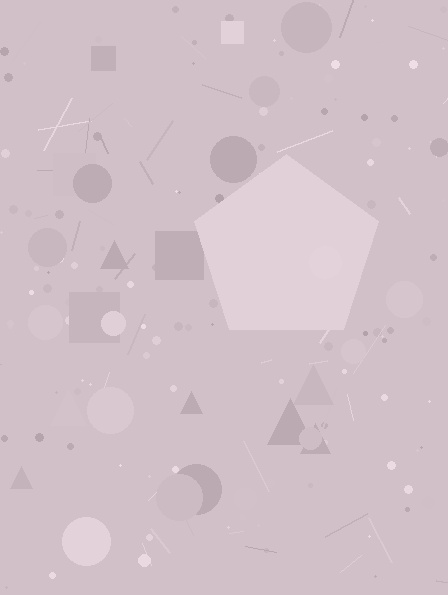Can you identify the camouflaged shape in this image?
The camouflaged shape is a pentagon.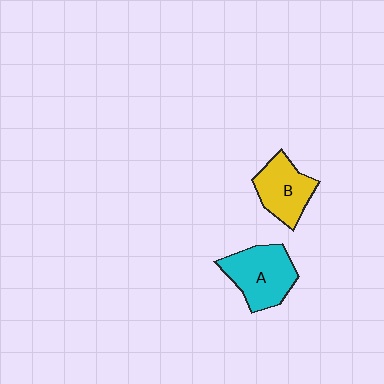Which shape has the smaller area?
Shape B (yellow).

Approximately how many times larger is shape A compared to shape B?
Approximately 1.2 times.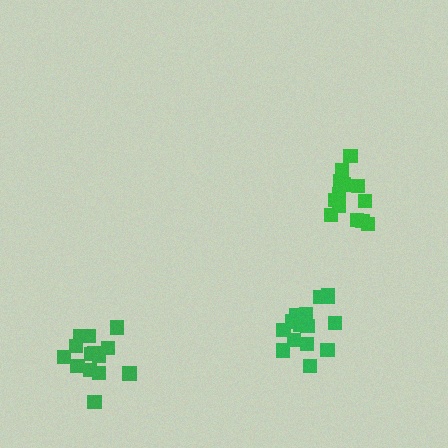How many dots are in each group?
Group 1: 16 dots, Group 2: 14 dots, Group 3: 15 dots (45 total).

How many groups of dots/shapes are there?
There are 3 groups.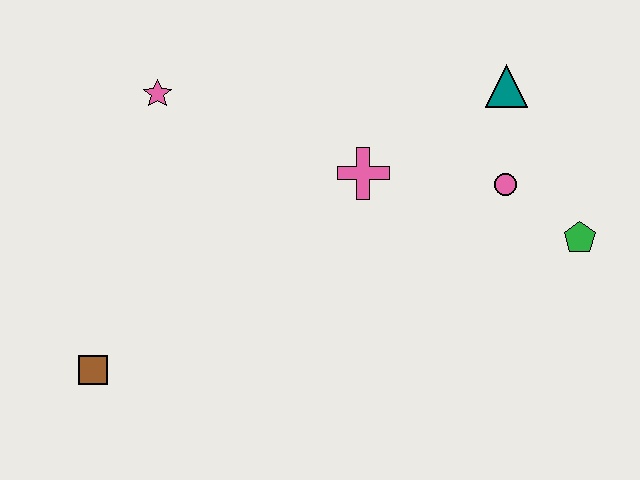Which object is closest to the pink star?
The pink cross is closest to the pink star.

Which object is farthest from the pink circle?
The brown square is farthest from the pink circle.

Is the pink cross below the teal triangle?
Yes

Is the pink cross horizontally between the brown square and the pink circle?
Yes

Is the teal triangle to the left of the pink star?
No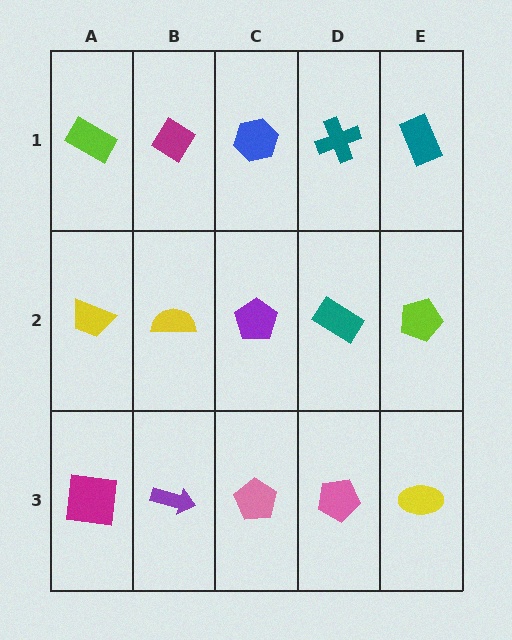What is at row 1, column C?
A blue hexagon.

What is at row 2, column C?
A purple pentagon.